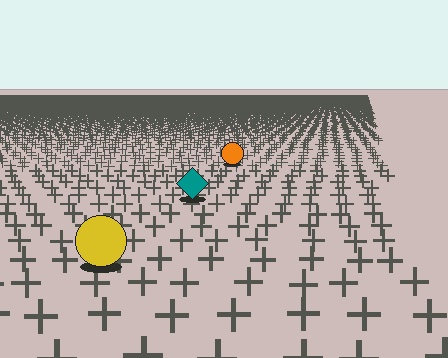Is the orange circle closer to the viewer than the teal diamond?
No. The teal diamond is closer — you can tell from the texture gradient: the ground texture is coarser near it.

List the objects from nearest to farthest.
From nearest to farthest: the yellow circle, the teal diamond, the orange circle.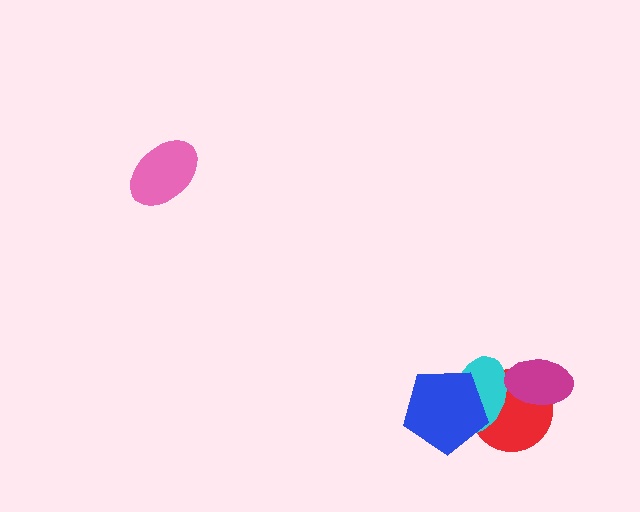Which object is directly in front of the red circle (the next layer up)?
The cyan ellipse is directly in front of the red circle.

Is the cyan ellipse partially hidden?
Yes, it is partially covered by another shape.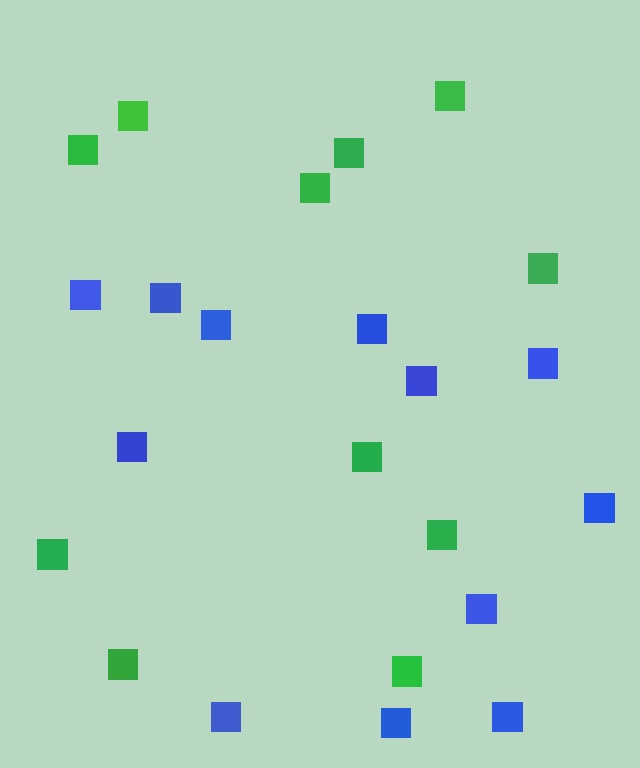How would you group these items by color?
There are 2 groups: one group of blue squares (12) and one group of green squares (11).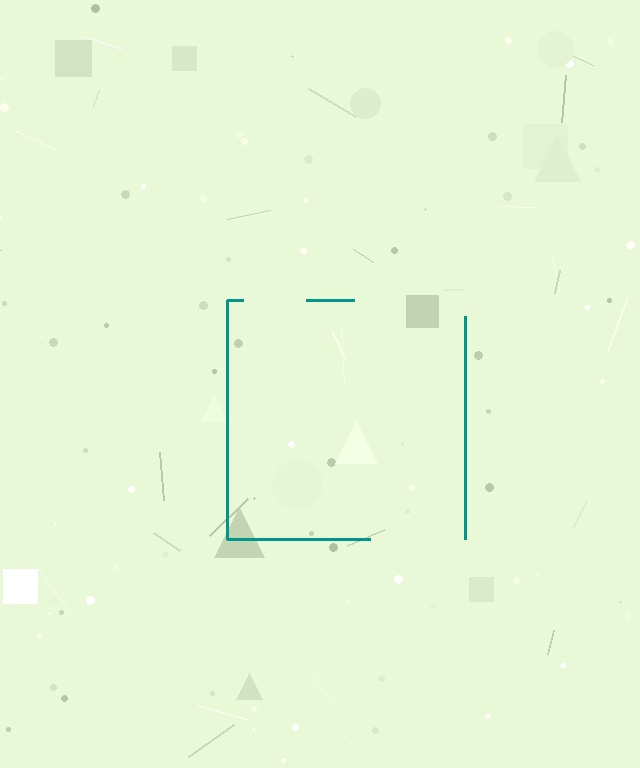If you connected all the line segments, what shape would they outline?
They would outline a square.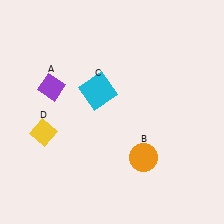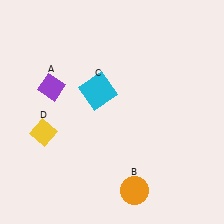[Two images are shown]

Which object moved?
The orange circle (B) moved down.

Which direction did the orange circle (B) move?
The orange circle (B) moved down.